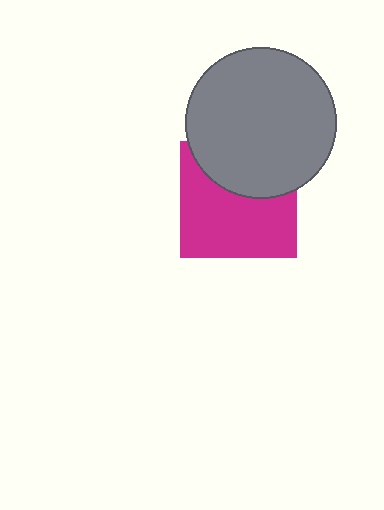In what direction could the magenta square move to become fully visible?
The magenta square could move down. That would shift it out from behind the gray circle entirely.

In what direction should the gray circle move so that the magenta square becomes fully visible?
The gray circle should move up. That is the shortest direction to clear the overlap and leave the magenta square fully visible.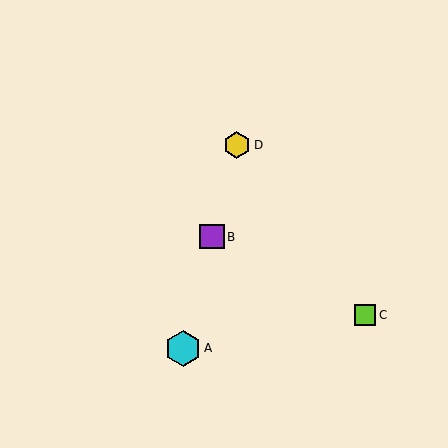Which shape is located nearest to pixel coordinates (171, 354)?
The cyan hexagon (labeled A) at (183, 348) is nearest to that location.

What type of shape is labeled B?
Shape B is a purple square.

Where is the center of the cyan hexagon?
The center of the cyan hexagon is at (183, 348).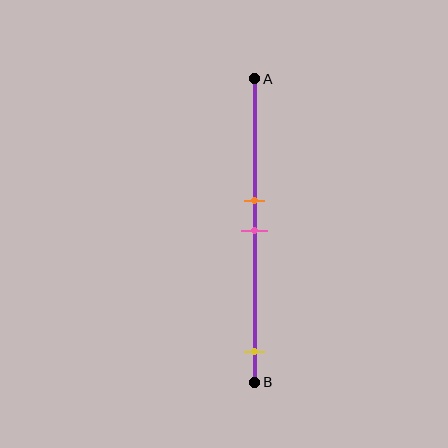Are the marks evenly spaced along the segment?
No, the marks are not evenly spaced.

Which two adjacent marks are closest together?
The orange and pink marks are the closest adjacent pair.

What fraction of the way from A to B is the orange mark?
The orange mark is approximately 40% (0.4) of the way from A to B.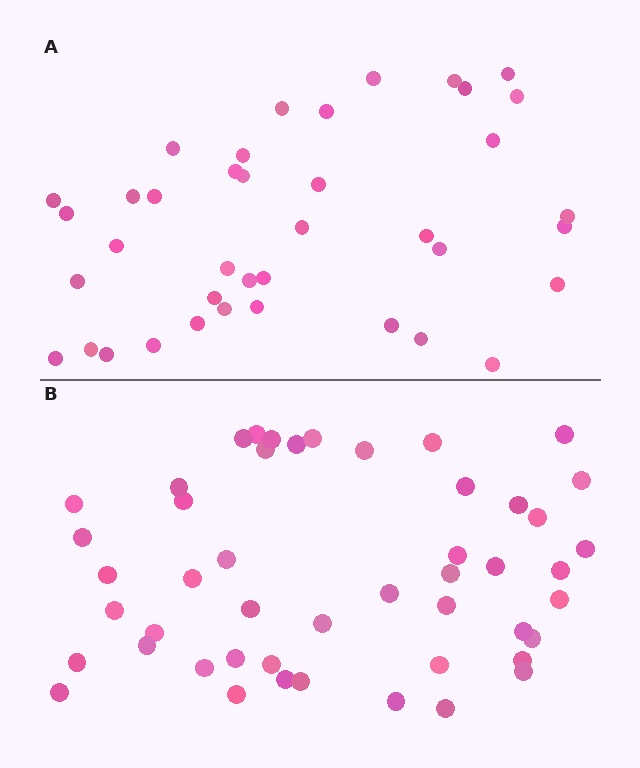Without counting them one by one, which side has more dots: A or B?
Region B (the bottom region) has more dots.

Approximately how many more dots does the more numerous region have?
Region B has roughly 8 or so more dots than region A.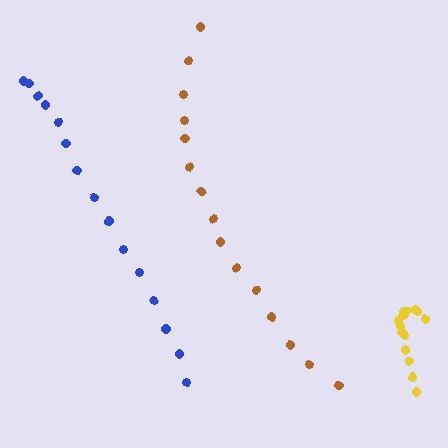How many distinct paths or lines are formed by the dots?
There are 3 distinct paths.